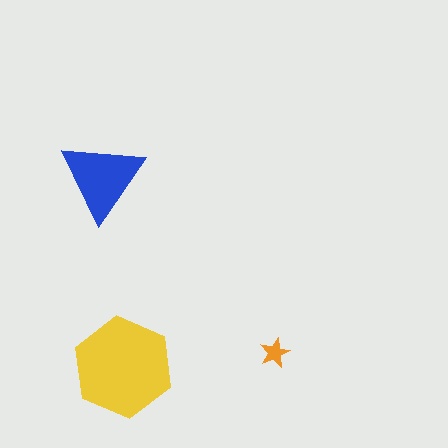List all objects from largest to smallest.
The yellow hexagon, the blue triangle, the orange star.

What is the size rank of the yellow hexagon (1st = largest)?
1st.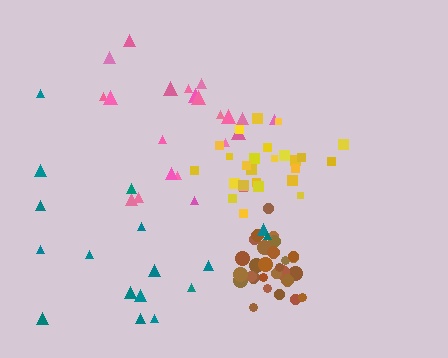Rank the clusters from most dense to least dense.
brown, yellow, pink, teal.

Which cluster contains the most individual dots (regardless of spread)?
Brown (28).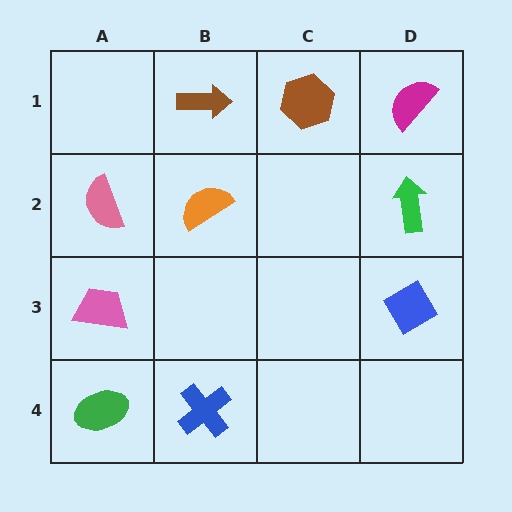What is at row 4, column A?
A green ellipse.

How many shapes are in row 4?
2 shapes.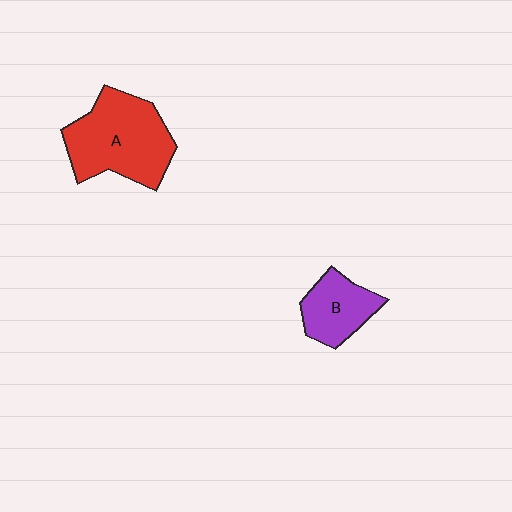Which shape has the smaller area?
Shape B (purple).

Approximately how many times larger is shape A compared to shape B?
Approximately 1.9 times.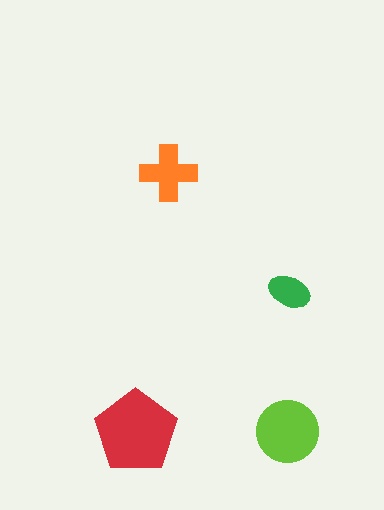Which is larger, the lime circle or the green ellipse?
The lime circle.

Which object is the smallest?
The green ellipse.